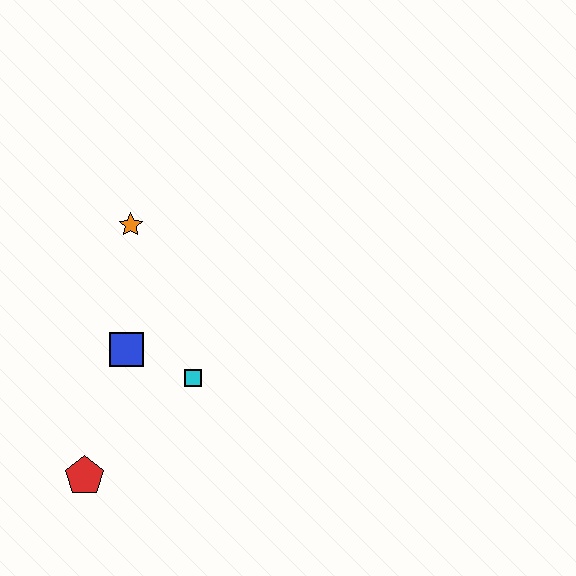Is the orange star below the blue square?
No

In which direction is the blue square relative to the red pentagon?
The blue square is above the red pentagon.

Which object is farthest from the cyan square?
The orange star is farthest from the cyan square.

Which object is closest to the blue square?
The cyan square is closest to the blue square.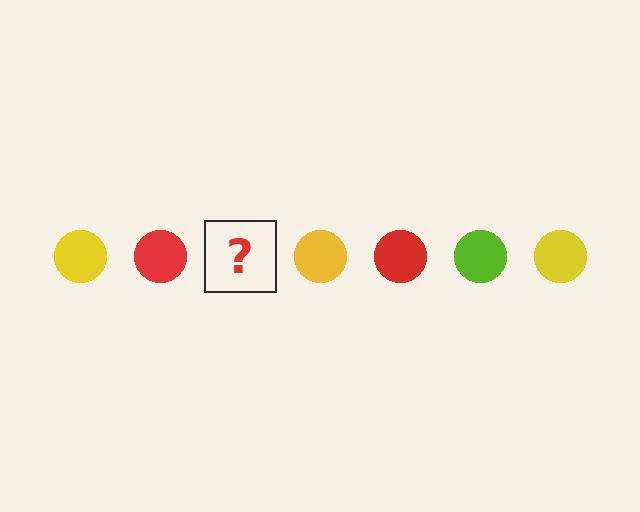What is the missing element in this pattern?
The missing element is a lime circle.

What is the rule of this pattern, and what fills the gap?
The rule is that the pattern cycles through yellow, red, lime circles. The gap should be filled with a lime circle.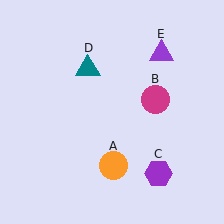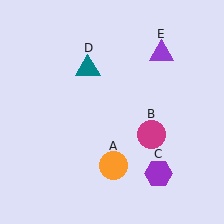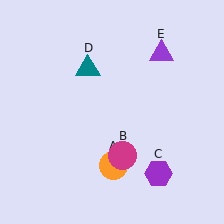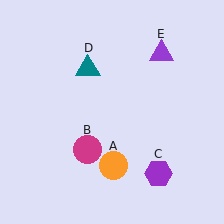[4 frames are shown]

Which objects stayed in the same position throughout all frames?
Orange circle (object A) and purple hexagon (object C) and teal triangle (object D) and purple triangle (object E) remained stationary.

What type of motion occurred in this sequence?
The magenta circle (object B) rotated clockwise around the center of the scene.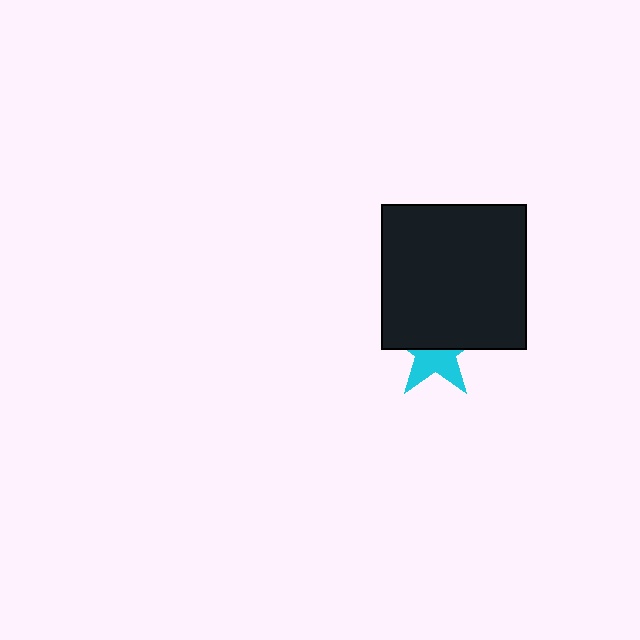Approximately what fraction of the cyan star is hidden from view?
Roughly 52% of the cyan star is hidden behind the black square.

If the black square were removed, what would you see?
You would see the complete cyan star.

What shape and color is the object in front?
The object in front is a black square.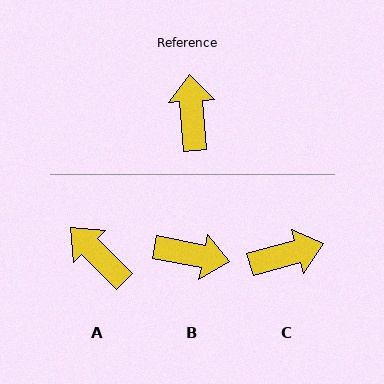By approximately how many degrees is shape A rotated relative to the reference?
Approximately 41 degrees counter-clockwise.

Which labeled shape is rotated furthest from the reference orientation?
B, about 105 degrees away.